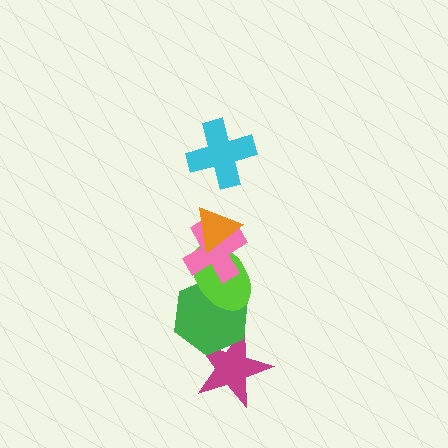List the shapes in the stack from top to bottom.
From top to bottom: the cyan cross, the orange triangle, the pink cross, the lime ellipse, the green hexagon, the magenta star.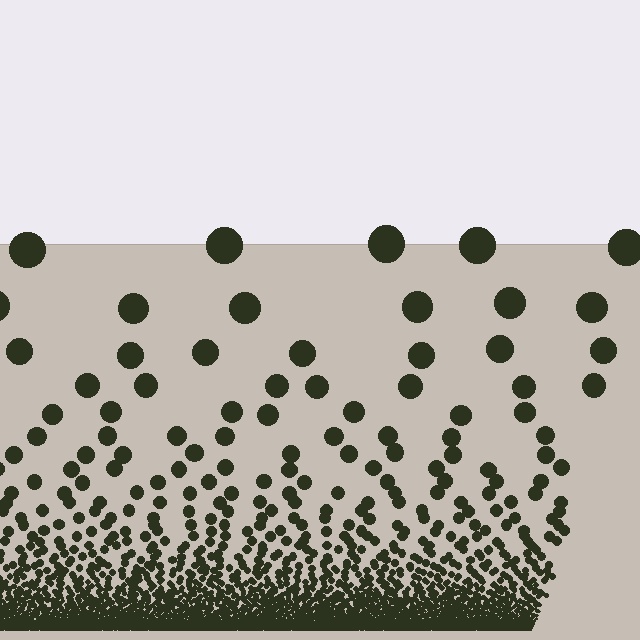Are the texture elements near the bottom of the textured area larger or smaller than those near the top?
Smaller. The gradient is inverted — elements near the bottom are smaller and denser.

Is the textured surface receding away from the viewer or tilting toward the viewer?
The surface appears to tilt toward the viewer. Texture elements get larger and sparser toward the top.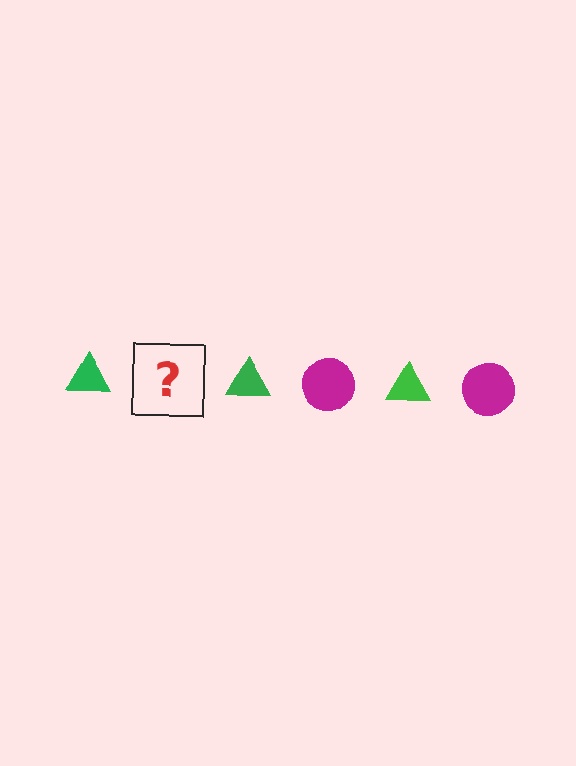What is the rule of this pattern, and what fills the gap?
The rule is that the pattern alternates between green triangle and magenta circle. The gap should be filled with a magenta circle.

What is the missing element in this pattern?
The missing element is a magenta circle.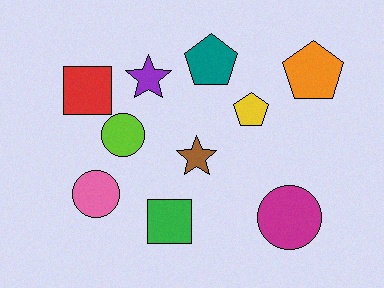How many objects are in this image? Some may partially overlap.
There are 10 objects.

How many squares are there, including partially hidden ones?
There are 2 squares.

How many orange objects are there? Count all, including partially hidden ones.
There is 1 orange object.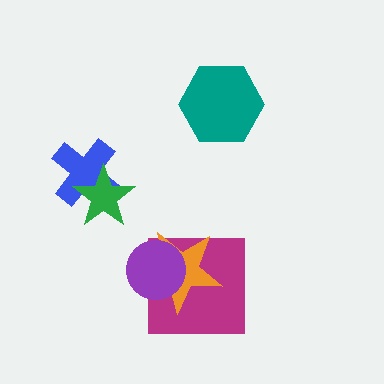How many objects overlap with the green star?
1 object overlaps with the green star.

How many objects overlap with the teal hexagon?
0 objects overlap with the teal hexagon.